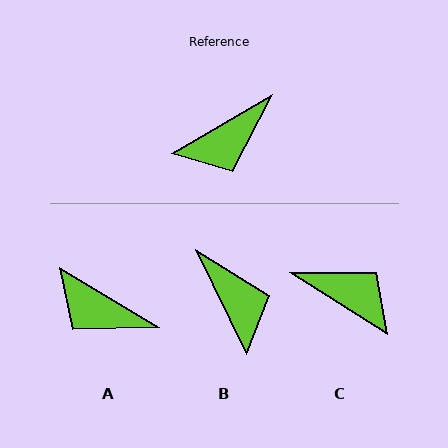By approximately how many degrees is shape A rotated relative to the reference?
Approximately 61 degrees clockwise.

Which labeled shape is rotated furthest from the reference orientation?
C, about 118 degrees away.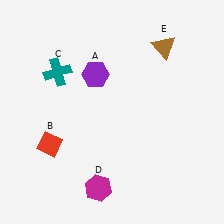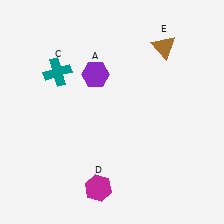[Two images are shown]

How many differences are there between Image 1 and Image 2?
There is 1 difference between the two images.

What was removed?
The red diamond (B) was removed in Image 2.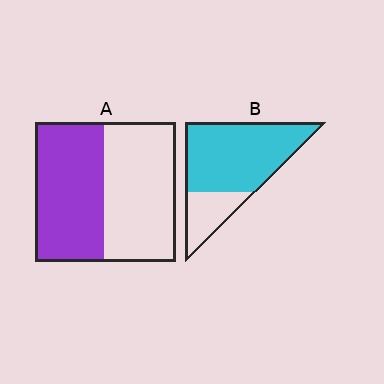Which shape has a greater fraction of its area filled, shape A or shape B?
Shape B.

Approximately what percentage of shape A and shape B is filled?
A is approximately 50% and B is approximately 75%.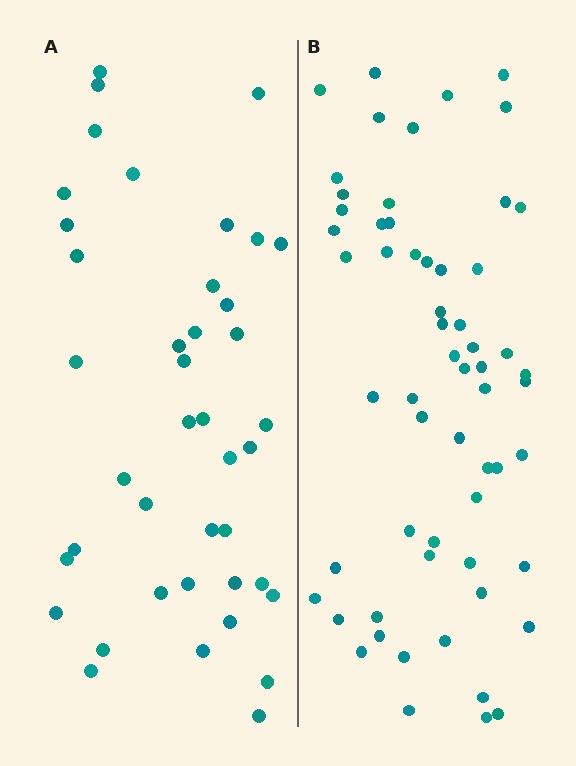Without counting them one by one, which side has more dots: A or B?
Region B (the right region) has more dots.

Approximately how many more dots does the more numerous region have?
Region B has approximately 20 more dots than region A.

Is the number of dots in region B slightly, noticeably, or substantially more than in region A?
Region B has substantially more. The ratio is roughly 1.5 to 1.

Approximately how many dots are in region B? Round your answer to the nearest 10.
About 60 dots.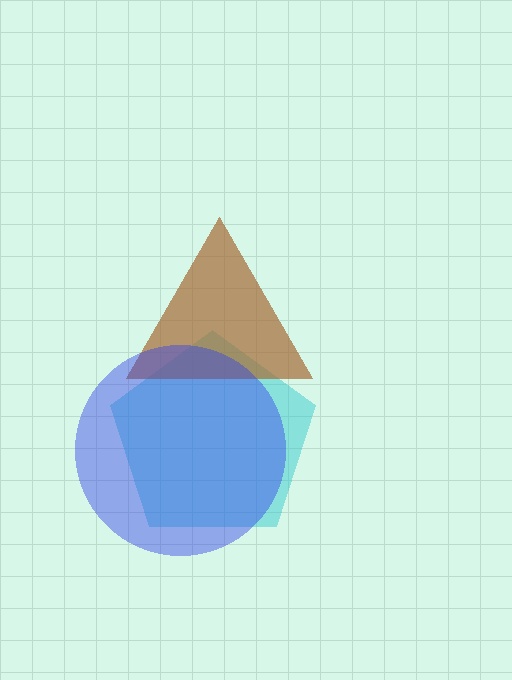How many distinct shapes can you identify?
There are 3 distinct shapes: a cyan pentagon, a brown triangle, a blue circle.